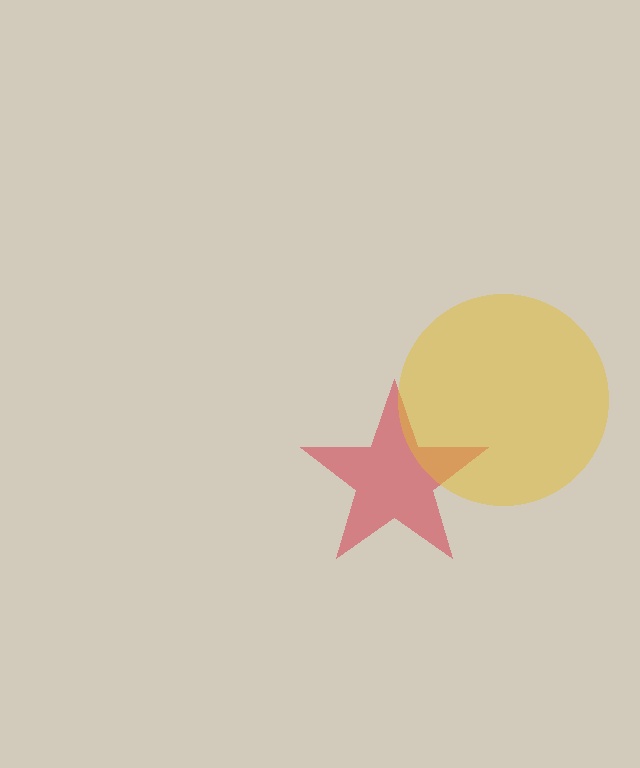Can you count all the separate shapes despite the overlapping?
Yes, there are 2 separate shapes.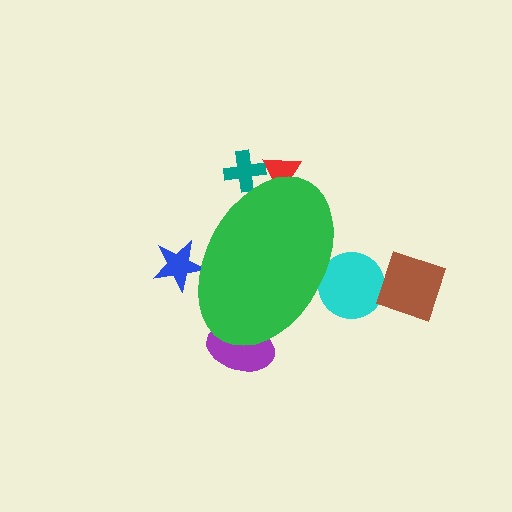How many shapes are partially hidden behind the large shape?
5 shapes are partially hidden.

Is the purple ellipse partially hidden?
Yes, the purple ellipse is partially hidden behind the green ellipse.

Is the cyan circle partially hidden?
Yes, the cyan circle is partially hidden behind the green ellipse.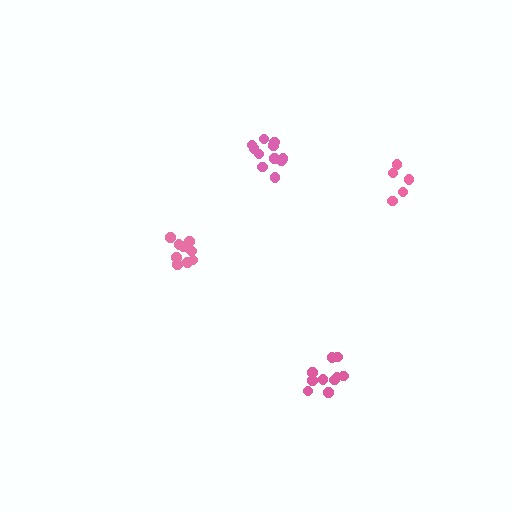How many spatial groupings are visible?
There are 4 spatial groupings.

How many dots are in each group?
Group 1: 10 dots, Group 2: 5 dots, Group 3: 9 dots, Group 4: 11 dots (35 total).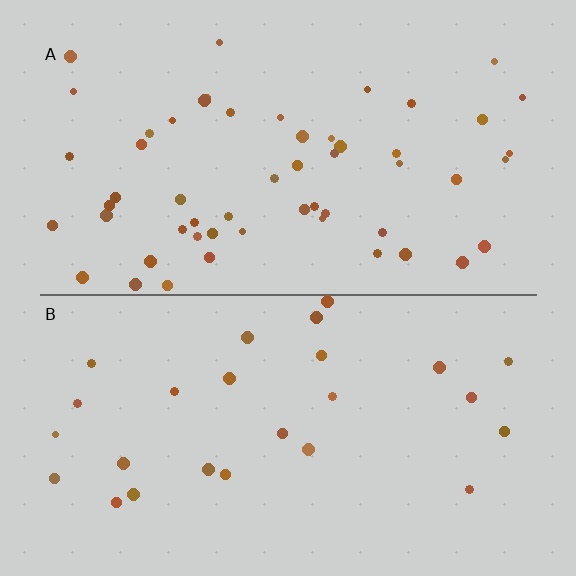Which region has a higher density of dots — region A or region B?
A (the top).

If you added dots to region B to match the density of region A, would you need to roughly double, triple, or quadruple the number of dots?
Approximately double.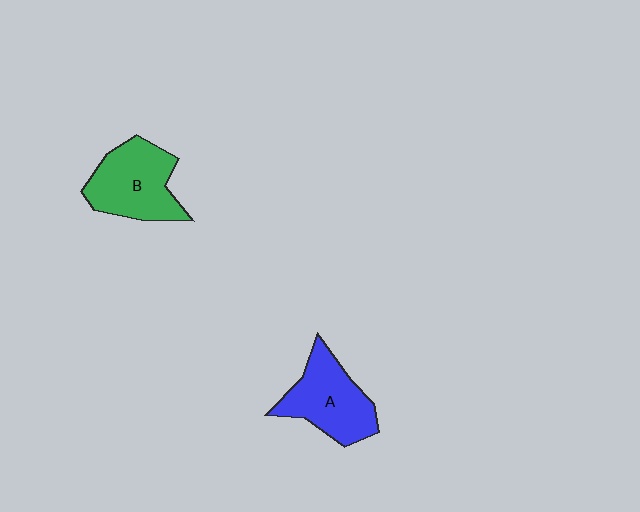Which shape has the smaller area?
Shape A (blue).